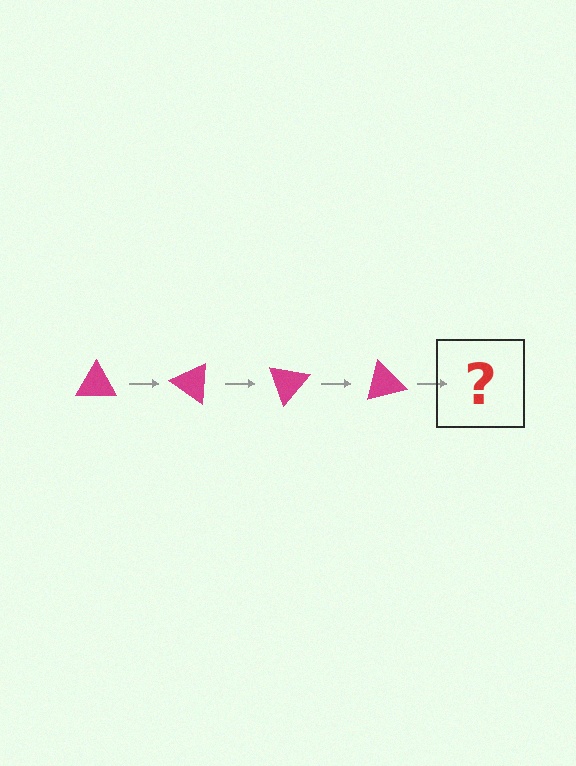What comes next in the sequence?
The next element should be a magenta triangle rotated 140 degrees.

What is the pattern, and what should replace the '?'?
The pattern is that the triangle rotates 35 degrees each step. The '?' should be a magenta triangle rotated 140 degrees.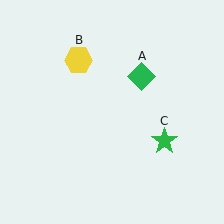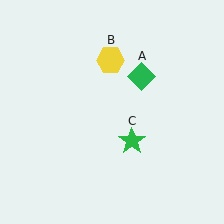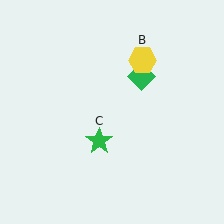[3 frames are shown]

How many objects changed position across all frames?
2 objects changed position: yellow hexagon (object B), green star (object C).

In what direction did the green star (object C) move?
The green star (object C) moved left.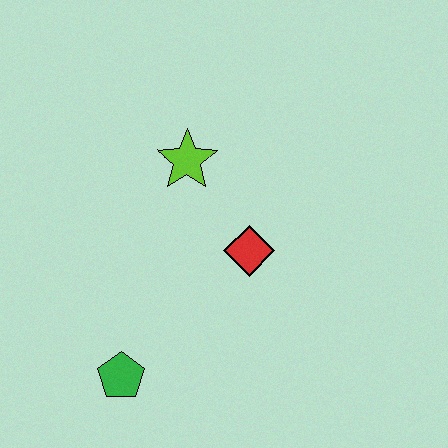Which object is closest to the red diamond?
The lime star is closest to the red diamond.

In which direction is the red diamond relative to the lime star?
The red diamond is below the lime star.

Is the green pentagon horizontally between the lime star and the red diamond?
No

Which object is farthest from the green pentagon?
The lime star is farthest from the green pentagon.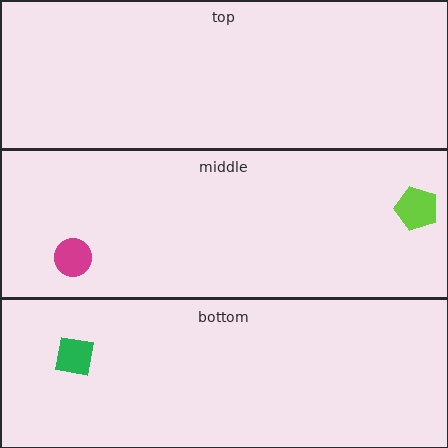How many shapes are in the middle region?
2.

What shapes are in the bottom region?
The green square.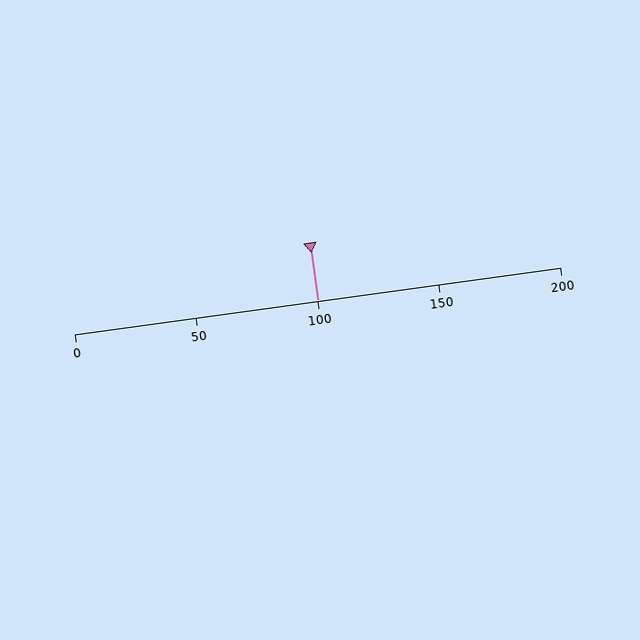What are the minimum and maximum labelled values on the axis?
The axis runs from 0 to 200.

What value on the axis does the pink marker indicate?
The marker indicates approximately 100.